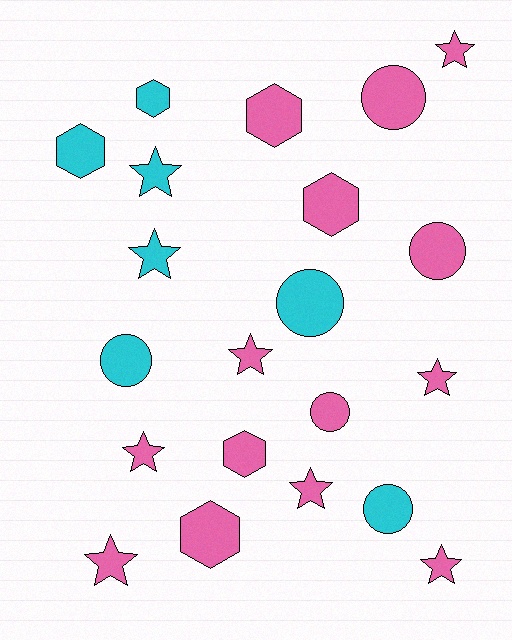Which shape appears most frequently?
Star, with 9 objects.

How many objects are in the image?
There are 21 objects.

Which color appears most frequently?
Pink, with 14 objects.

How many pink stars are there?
There are 7 pink stars.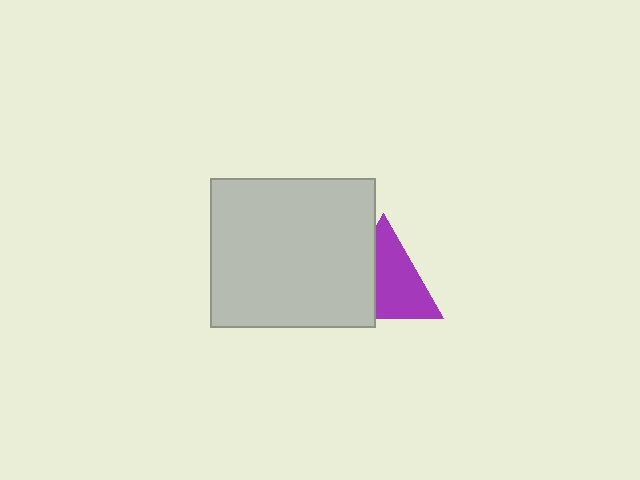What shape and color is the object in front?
The object in front is a light gray rectangle.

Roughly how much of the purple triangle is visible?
About half of it is visible (roughly 62%).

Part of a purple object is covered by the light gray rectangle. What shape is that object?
It is a triangle.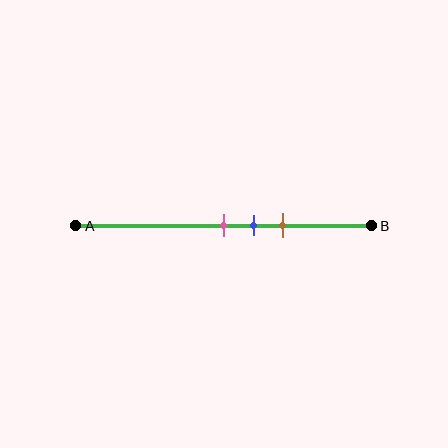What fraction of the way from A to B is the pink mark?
The pink mark is approximately 50% (0.5) of the way from A to B.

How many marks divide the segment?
There are 3 marks dividing the segment.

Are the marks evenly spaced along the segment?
Yes, the marks are approximately evenly spaced.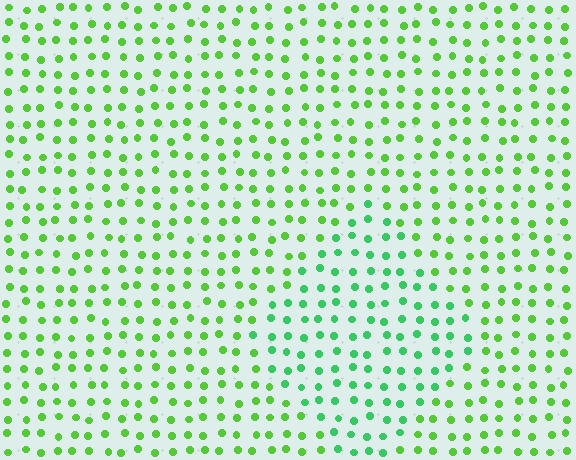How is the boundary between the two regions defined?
The boundary is defined purely by a slight shift in hue (about 30 degrees). Spacing, size, and orientation are identical on both sides.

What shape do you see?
I see a diamond.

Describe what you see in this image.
The image is filled with small lime elements in a uniform arrangement. A diamond-shaped region is visible where the elements are tinted to a slightly different hue, forming a subtle color boundary.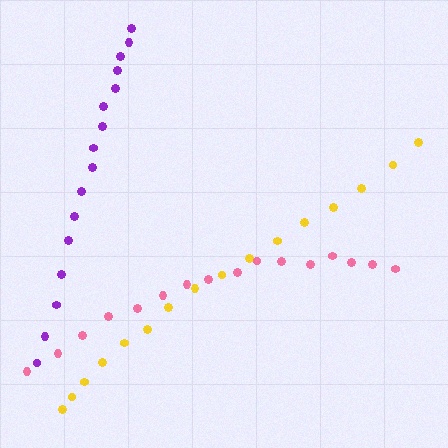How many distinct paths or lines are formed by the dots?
There are 3 distinct paths.